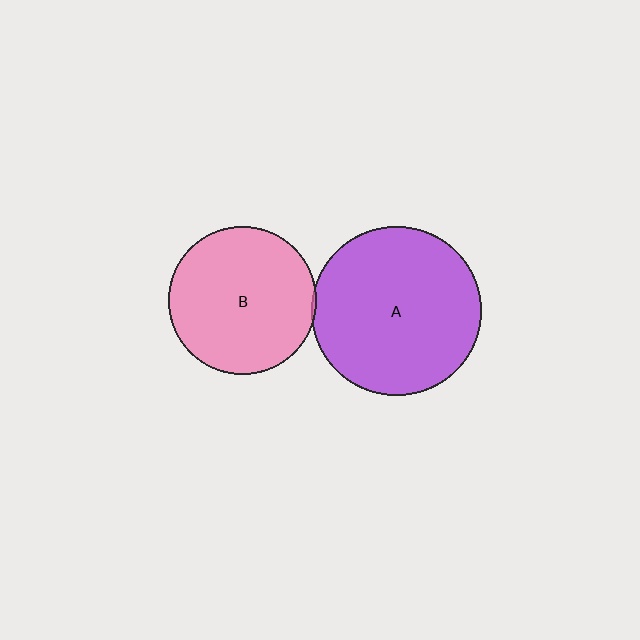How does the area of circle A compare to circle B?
Approximately 1.3 times.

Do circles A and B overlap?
Yes.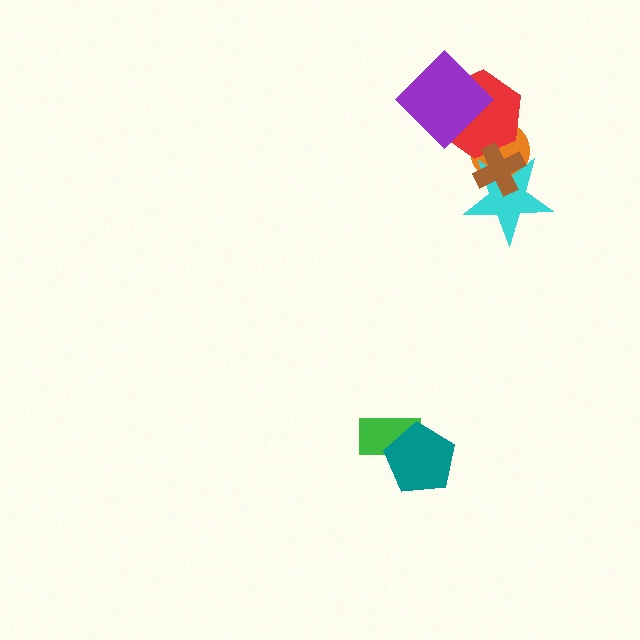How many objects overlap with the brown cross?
3 objects overlap with the brown cross.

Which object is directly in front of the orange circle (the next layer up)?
The cyan star is directly in front of the orange circle.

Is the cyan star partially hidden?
Yes, it is partially covered by another shape.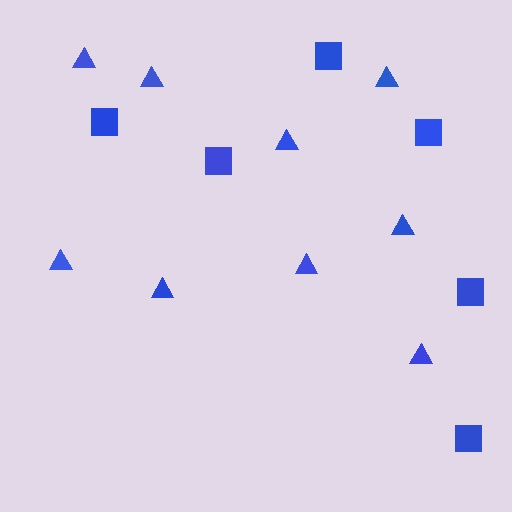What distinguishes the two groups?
There are 2 groups: one group of triangles (9) and one group of squares (6).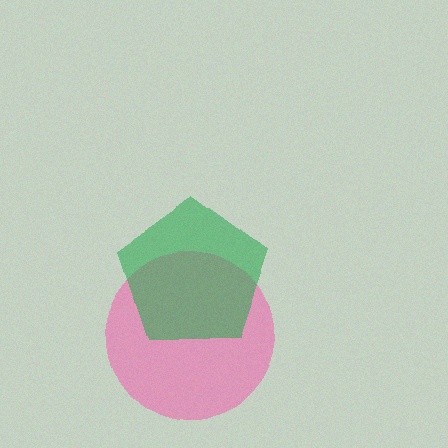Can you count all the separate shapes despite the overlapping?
Yes, there are 2 separate shapes.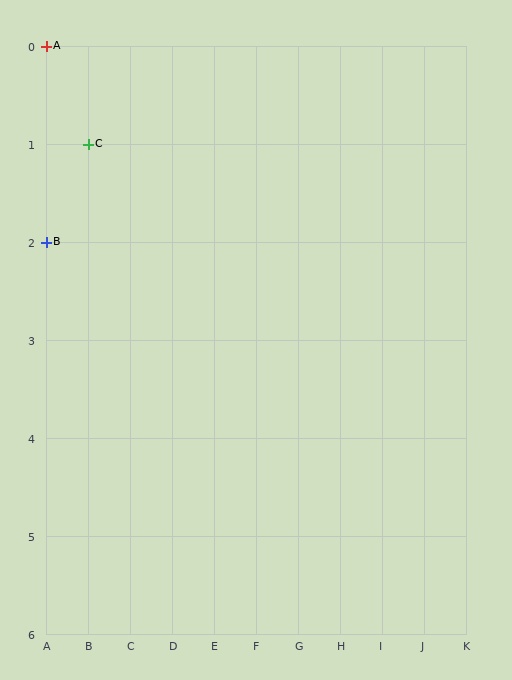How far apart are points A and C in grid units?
Points A and C are 1 column and 1 row apart (about 1.4 grid units diagonally).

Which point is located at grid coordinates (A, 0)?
Point A is at (A, 0).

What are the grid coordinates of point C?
Point C is at grid coordinates (B, 1).